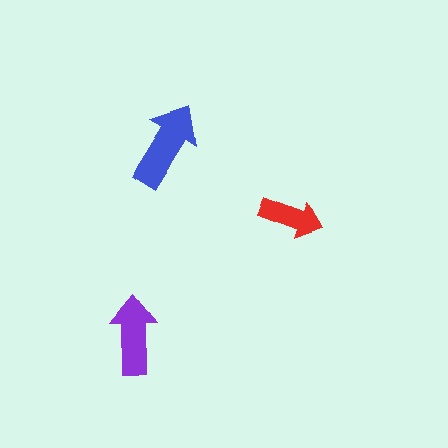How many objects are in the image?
There are 3 objects in the image.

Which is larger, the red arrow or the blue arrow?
The blue one.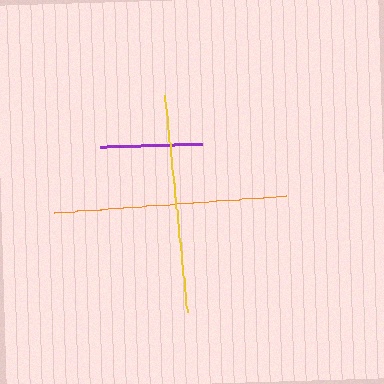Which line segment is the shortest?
The purple line is the shortest at approximately 102 pixels.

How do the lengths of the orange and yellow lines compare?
The orange and yellow lines are approximately the same length.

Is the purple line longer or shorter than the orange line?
The orange line is longer than the purple line.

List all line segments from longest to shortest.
From longest to shortest: orange, yellow, purple.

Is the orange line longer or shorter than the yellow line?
The orange line is longer than the yellow line.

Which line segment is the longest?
The orange line is the longest at approximately 233 pixels.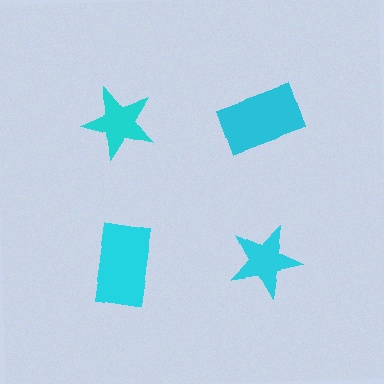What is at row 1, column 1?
A cyan star.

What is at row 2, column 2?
A cyan star.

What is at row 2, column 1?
A cyan rectangle.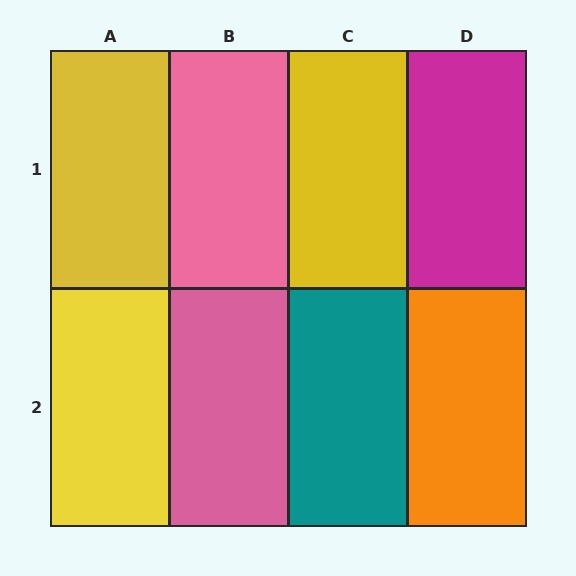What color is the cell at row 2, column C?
Teal.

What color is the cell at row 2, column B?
Pink.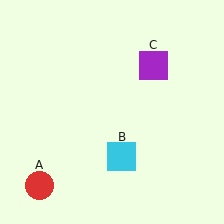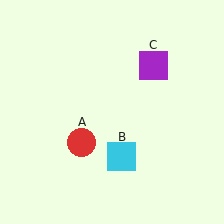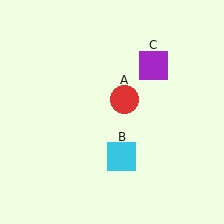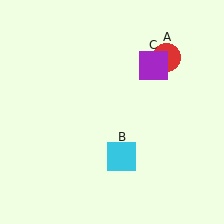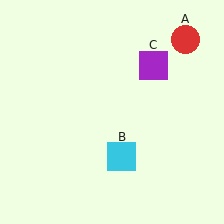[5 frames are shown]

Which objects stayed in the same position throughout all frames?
Cyan square (object B) and purple square (object C) remained stationary.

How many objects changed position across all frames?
1 object changed position: red circle (object A).